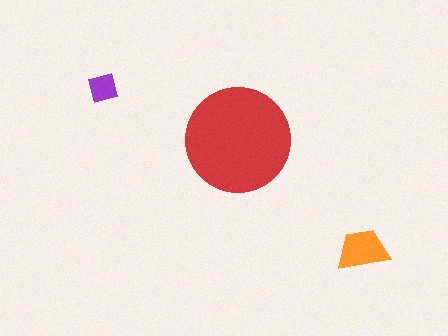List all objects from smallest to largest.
The purple diamond, the orange trapezoid, the red circle.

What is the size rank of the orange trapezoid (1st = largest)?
2nd.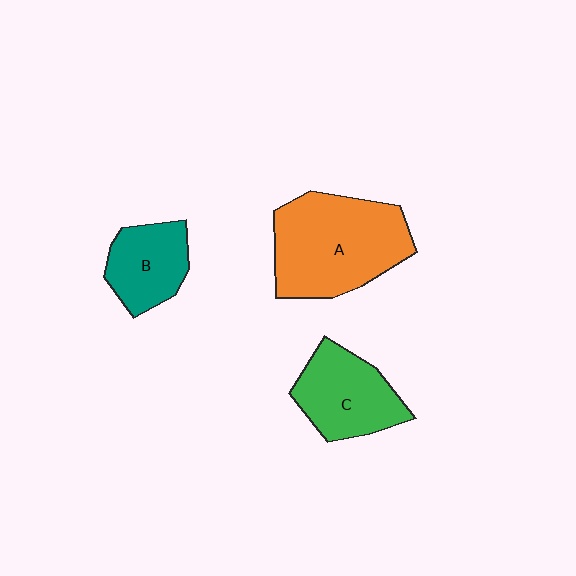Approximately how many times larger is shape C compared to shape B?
Approximately 1.2 times.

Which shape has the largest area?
Shape A (orange).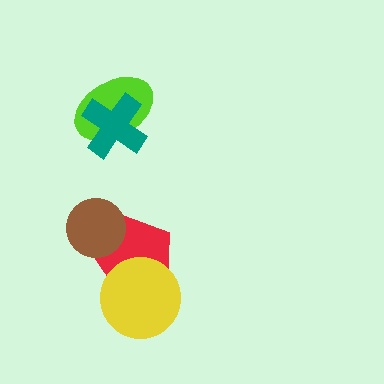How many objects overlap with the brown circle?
1 object overlaps with the brown circle.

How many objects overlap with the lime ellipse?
1 object overlaps with the lime ellipse.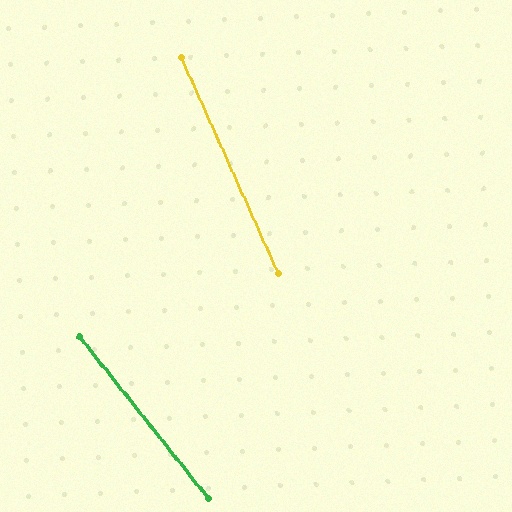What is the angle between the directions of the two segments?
Approximately 14 degrees.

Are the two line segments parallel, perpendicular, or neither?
Neither parallel nor perpendicular — they differ by about 14°.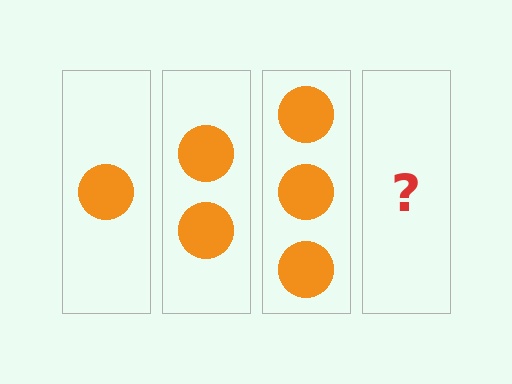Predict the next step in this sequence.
The next step is 4 circles.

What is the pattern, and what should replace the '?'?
The pattern is that each step adds one more circle. The '?' should be 4 circles.